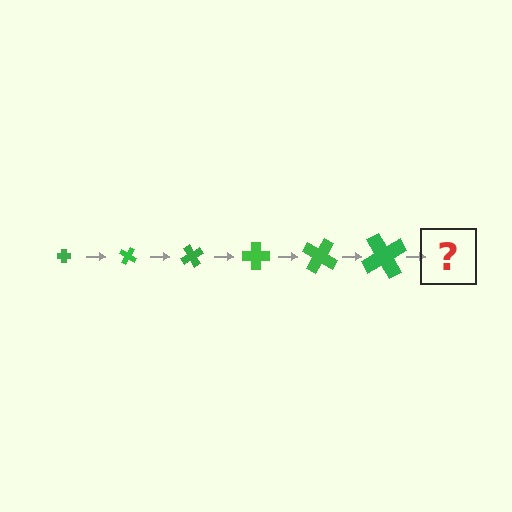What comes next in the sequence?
The next element should be a cross, larger than the previous one and rotated 180 degrees from the start.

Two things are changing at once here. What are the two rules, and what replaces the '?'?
The two rules are that the cross grows larger each step and it rotates 30 degrees each step. The '?' should be a cross, larger than the previous one and rotated 180 degrees from the start.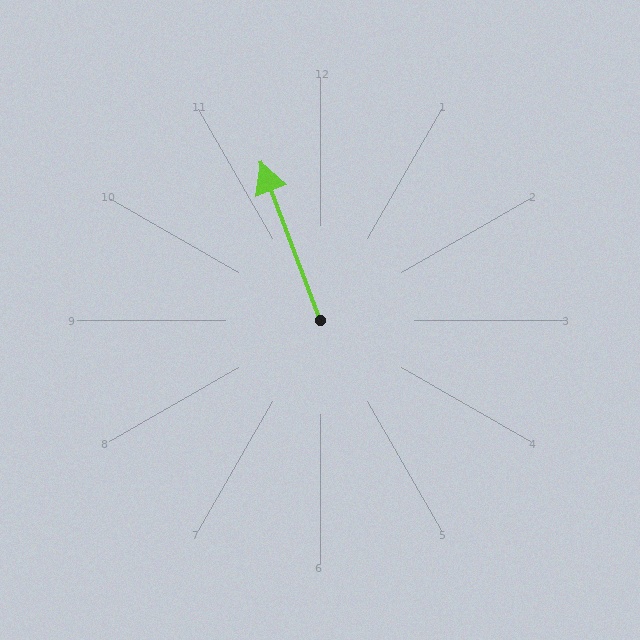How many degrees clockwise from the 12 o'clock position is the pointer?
Approximately 339 degrees.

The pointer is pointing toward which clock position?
Roughly 11 o'clock.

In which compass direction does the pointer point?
North.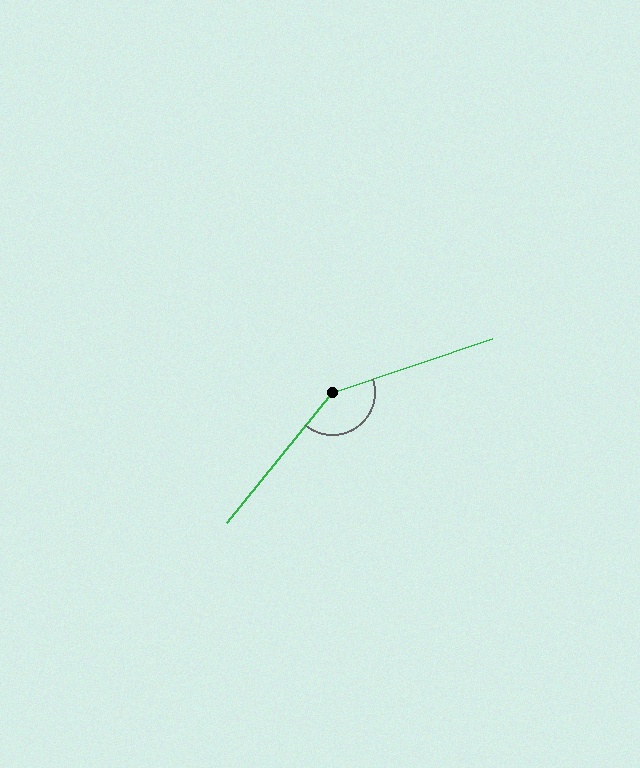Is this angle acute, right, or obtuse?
It is obtuse.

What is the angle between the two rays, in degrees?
Approximately 147 degrees.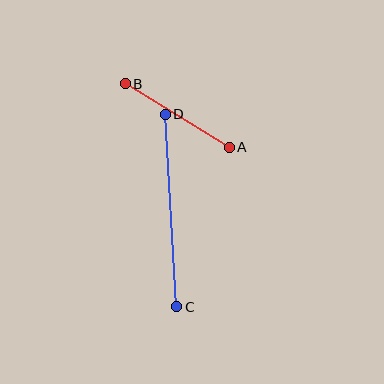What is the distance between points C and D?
The distance is approximately 193 pixels.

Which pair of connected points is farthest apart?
Points C and D are farthest apart.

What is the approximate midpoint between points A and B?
The midpoint is at approximately (177, 116) pixels.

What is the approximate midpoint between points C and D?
The midpoint is at approximately (171, 211) pixels.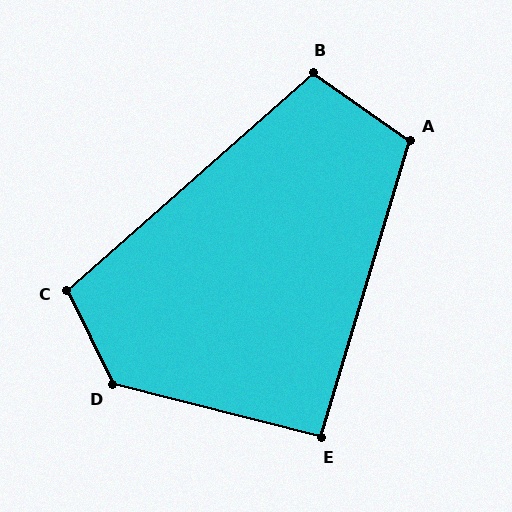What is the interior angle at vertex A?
Approximately 109 degrees (obtuse).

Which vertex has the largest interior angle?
D, at approximately 130 degrees.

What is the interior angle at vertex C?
Approximately 105 degrees (obtuse).